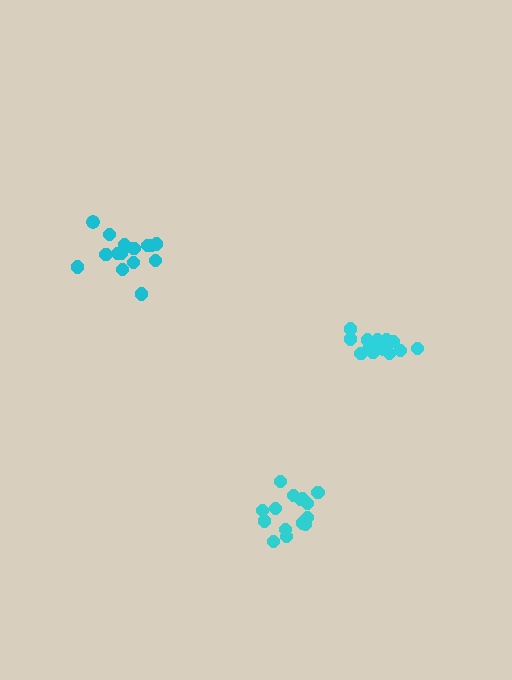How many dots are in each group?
Group 1: 16 dots, Group 2: 16 dots, Group 3: 14 dots (46 total).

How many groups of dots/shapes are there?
There are 3 groups.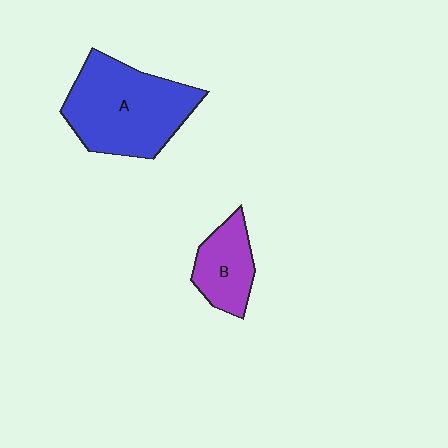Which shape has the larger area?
Shape A (blue).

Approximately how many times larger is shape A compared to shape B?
Approximately 2.1 times.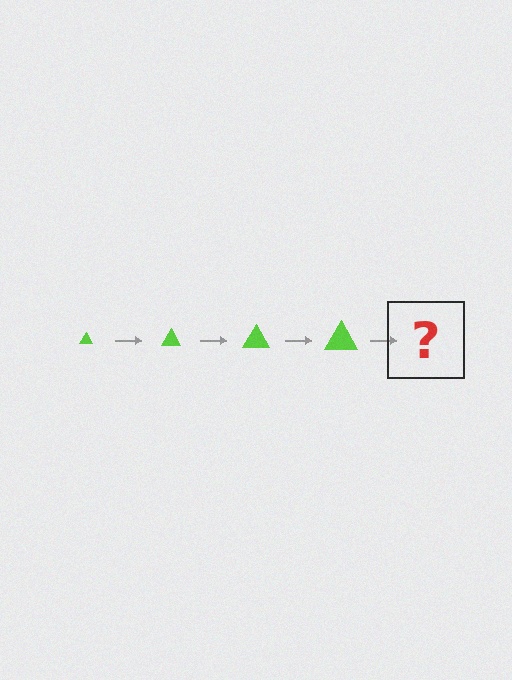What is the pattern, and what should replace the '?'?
The pattern is that the triangle gets progressively larger each step. The '?' should be a lime triangle, larger than the previous one.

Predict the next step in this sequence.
The next step is a lime triangle, larger than the previous one.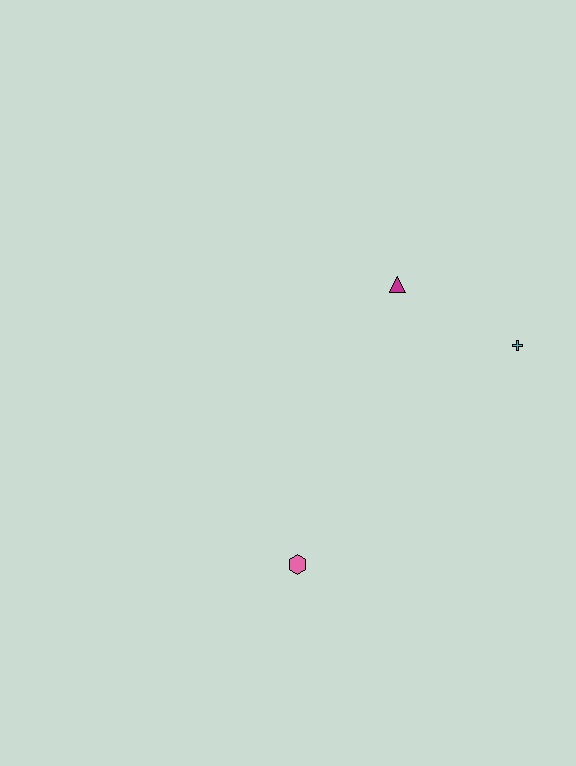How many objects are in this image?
There are 3 objects.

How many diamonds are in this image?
There are no diamonds.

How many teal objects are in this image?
There are no teal objects.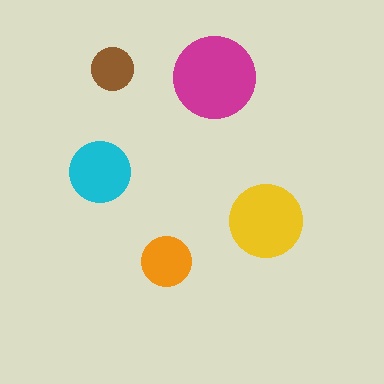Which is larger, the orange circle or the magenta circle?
The magenta one.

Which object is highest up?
The brown circle is topmost.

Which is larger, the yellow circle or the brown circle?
The yellow one.